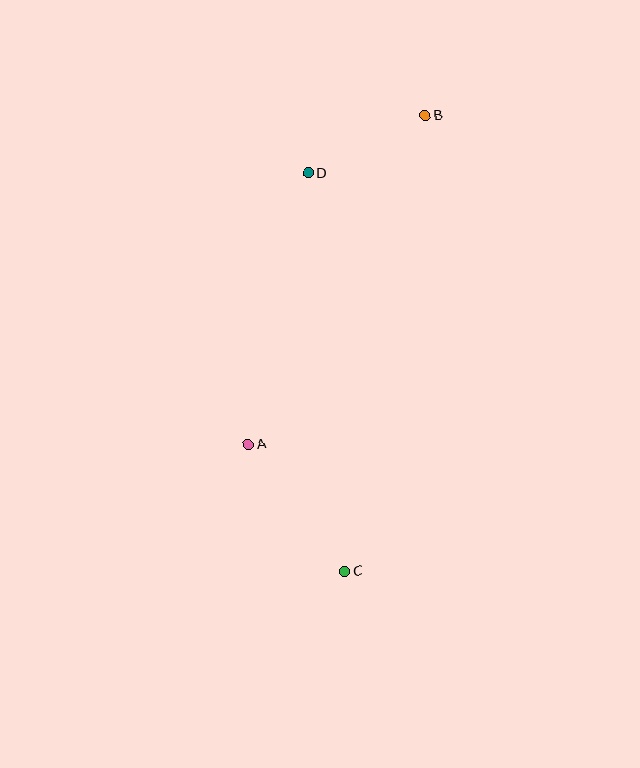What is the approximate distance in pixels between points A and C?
The distance between A and C is approximately 160 pixels.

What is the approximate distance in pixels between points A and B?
The distance between A and B is approximately 373 pixels.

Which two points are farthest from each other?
Points B and C are farthest from each other.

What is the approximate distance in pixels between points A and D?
The distance between A and D is approximately 278 pixels.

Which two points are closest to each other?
Points B and D are closest to each other.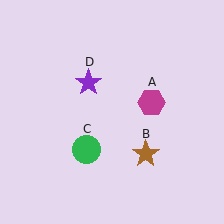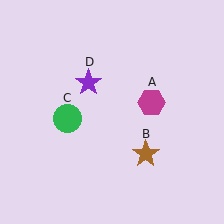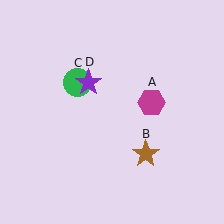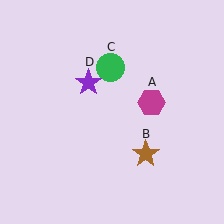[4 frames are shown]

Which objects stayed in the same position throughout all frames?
Magenta hexagon (object A) and brown star (object B) and purple star (object D) remained stationary.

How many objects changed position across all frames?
1 object changed position: green circle (object C).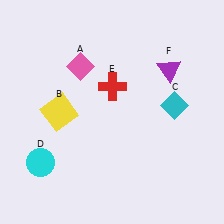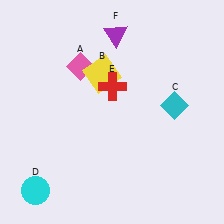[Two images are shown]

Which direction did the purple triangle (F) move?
The purple triangle (F) moved left.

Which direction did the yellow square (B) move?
The yellow square (B) moved right.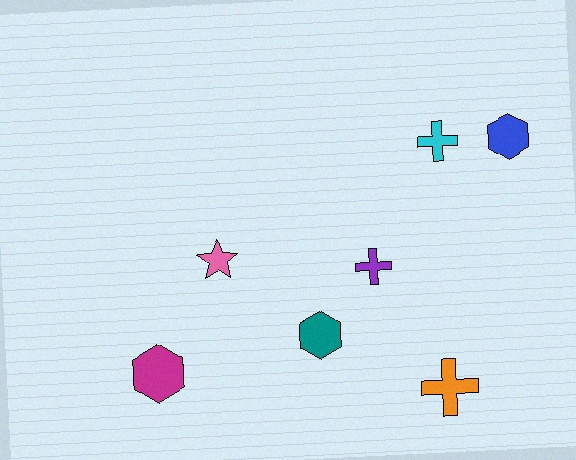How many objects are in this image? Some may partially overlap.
There are 7 objects.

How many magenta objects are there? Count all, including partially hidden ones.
There is 1 magenta object.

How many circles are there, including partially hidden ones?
There are no circles.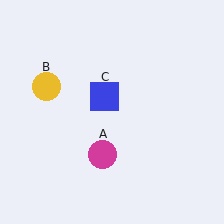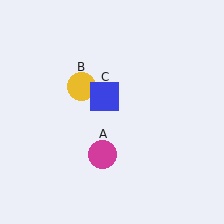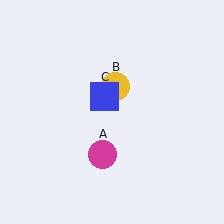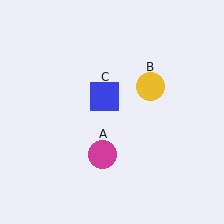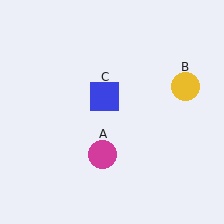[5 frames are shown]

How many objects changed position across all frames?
1 object changed position: yellow circle (object B).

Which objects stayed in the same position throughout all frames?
Magenta circle (object A) and blue square (object C) remained stationary.